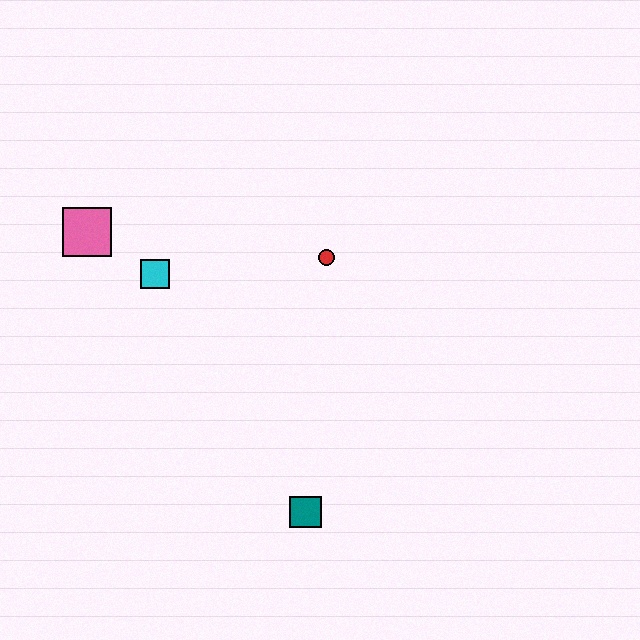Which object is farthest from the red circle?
The teal square is farthest from the red circle.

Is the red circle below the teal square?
No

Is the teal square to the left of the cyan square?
No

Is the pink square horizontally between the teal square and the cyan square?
No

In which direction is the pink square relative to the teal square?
The pink square is above the teal square.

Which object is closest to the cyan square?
The pink square is closest to the cyan square.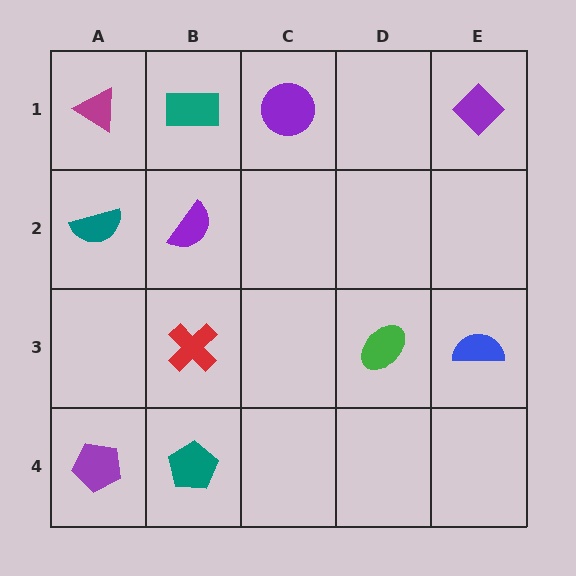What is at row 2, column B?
A purple semicircle.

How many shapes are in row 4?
2 shapes.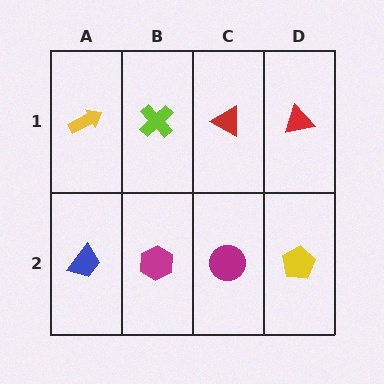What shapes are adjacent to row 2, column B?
A lime cross (row 1, column B), a blue trapezoid (row 2, column A), a magenta circle (row 2, column C).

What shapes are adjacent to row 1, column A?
A blue trapezoid (row 2, column A), a lime cross (row 1, column B).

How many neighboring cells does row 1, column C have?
3.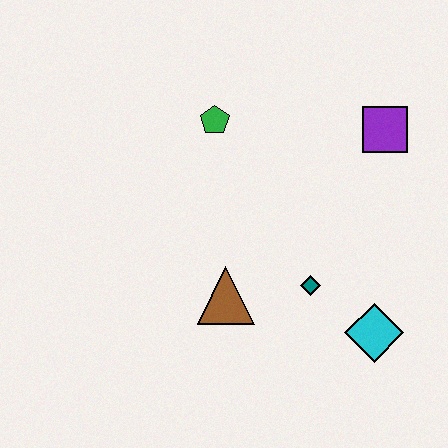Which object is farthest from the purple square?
The brown triangle is farthest from the purple square.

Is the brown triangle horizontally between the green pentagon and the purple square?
Yes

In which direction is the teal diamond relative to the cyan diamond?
The teal diamond is to the left of the cyan diamond.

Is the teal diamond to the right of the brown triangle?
Yes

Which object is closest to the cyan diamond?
The teal diamond is closest to the cyan diamond.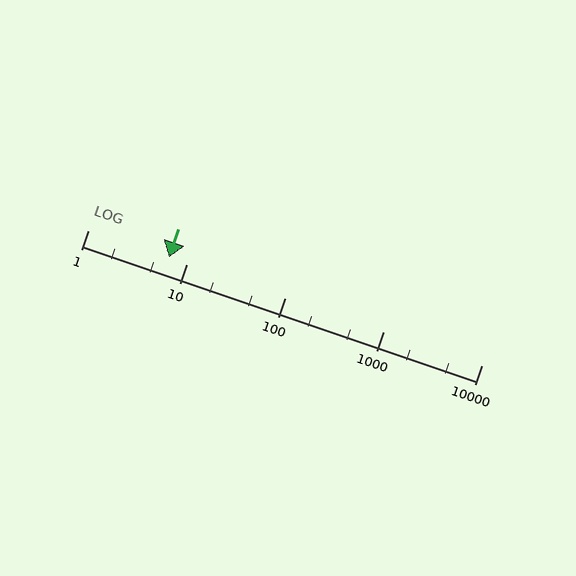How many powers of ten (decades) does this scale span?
The scale spans 4 decades, from 1 to 10000.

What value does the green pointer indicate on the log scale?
The pointer indicates approximately 6.7.